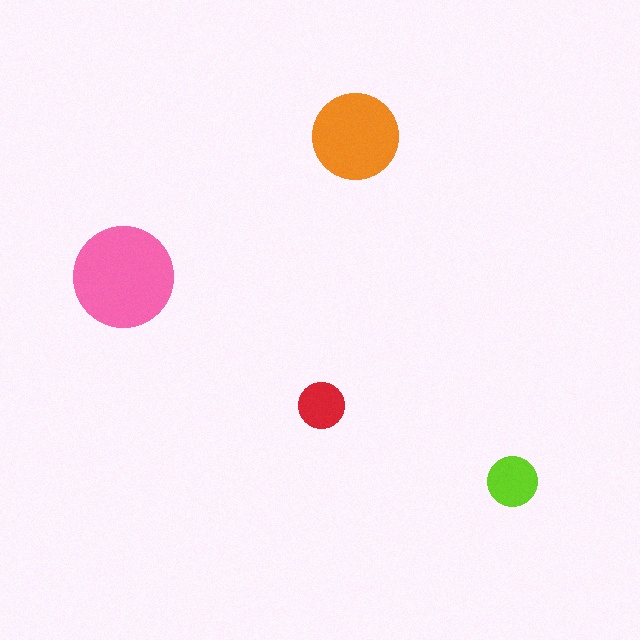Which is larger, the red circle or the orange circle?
The orange one.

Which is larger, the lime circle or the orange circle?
The orange one.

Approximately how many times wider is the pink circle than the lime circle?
About 2 times wider.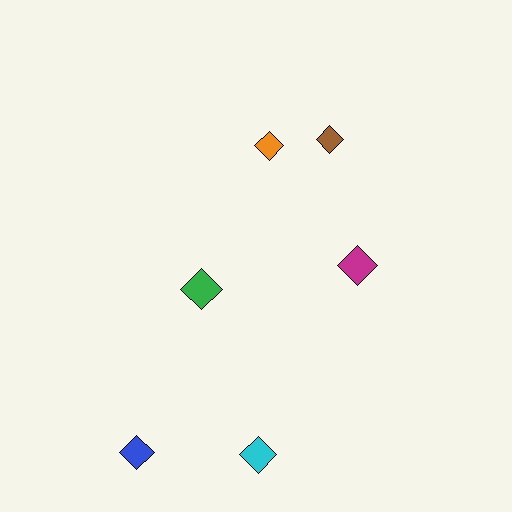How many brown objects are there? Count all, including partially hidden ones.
There is 1 brown object.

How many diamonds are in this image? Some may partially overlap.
There are 6 diamonds.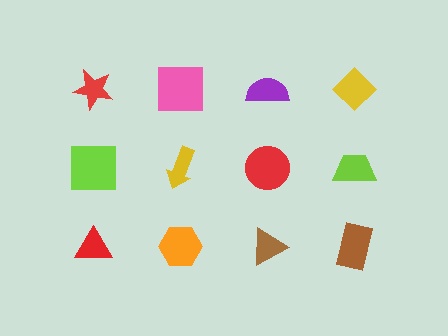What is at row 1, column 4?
A yellow diamond.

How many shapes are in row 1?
4 shapes.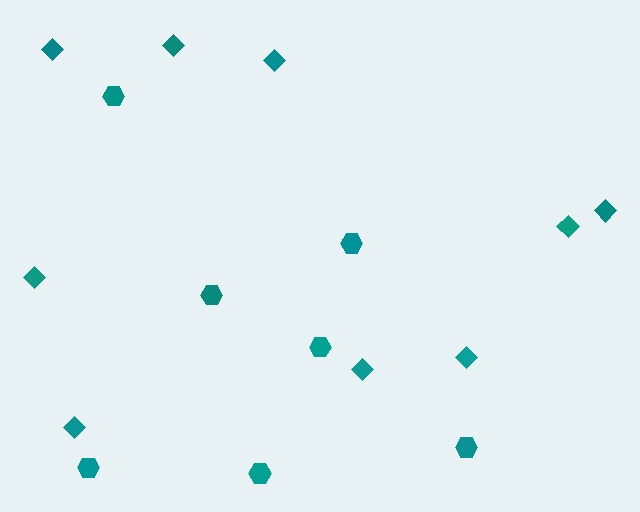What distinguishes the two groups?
There are 2 groups: one group of diamonds (9) and one group of hexagons (7).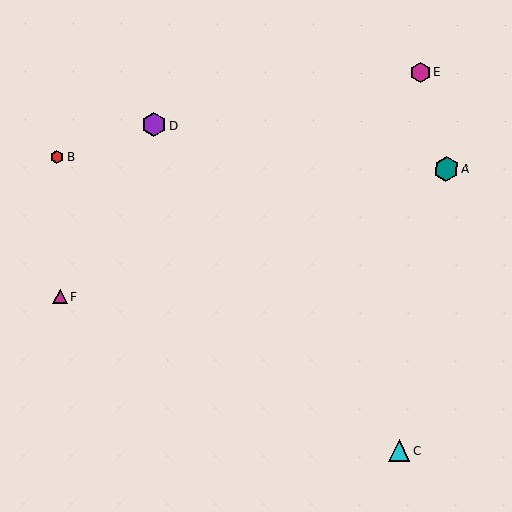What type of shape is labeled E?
Shape E is a magenta hexagon.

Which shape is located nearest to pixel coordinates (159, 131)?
The purple hexagon (labeled D) at (153, 125) is nearest to that location.